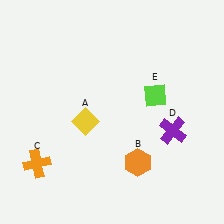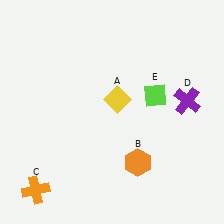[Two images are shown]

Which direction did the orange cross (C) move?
The orange cross (C) moved down.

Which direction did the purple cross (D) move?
The purple cross (D) moved up.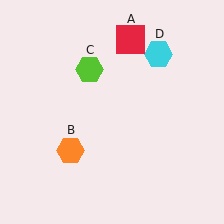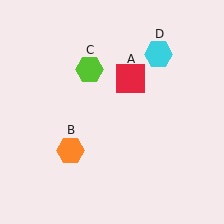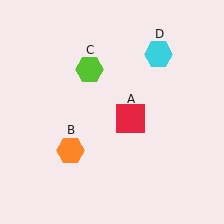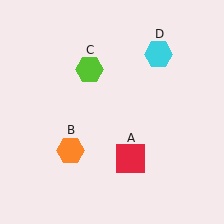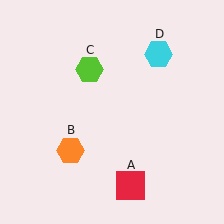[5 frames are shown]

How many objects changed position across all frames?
1 object changed position: red square (object A).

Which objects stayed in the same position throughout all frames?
Orange hexagon (object B) and lime hexagon (object C) and cyan hexagon (object D) remained stationary.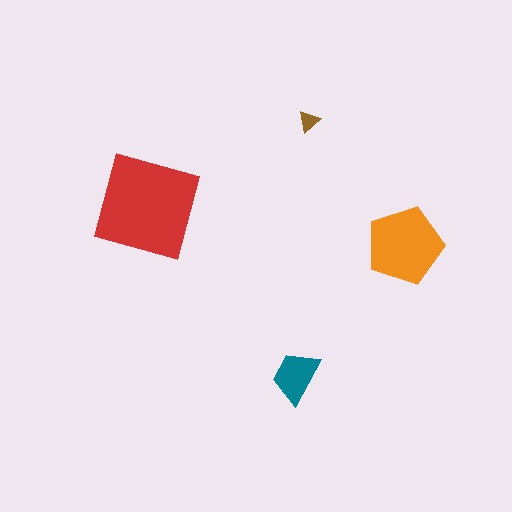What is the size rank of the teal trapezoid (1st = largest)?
3rd.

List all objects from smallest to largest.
The brown triangle, the teal trapezoid, the orange pentagon, the red square.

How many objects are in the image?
There are 4 objects in the image.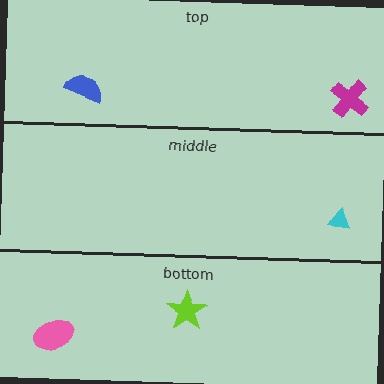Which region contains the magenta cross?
The top region.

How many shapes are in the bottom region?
2.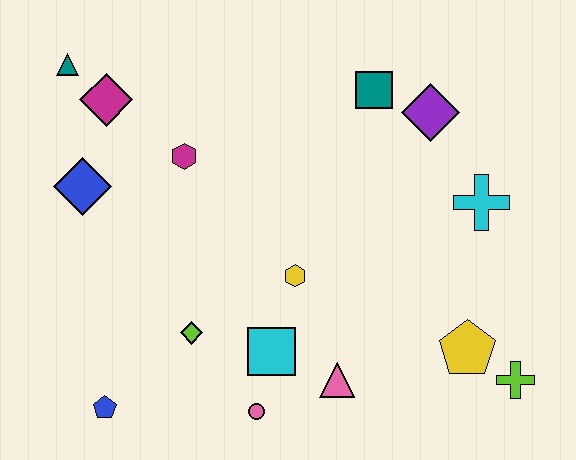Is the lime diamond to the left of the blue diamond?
No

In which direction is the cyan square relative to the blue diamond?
The cyan square is to the right of the blue diamond.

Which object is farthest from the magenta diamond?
The lime cross is farthest from the magenta diamond.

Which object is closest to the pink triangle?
The cyan square is closest to the pink triangle.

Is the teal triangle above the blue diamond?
Yes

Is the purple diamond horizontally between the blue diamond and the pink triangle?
No